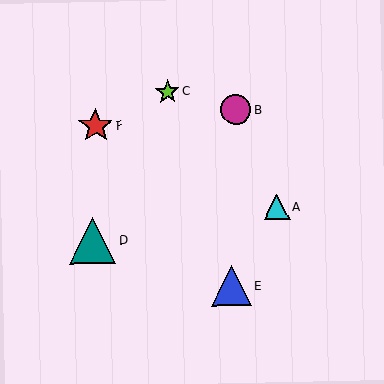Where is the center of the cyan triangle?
The center of the cyan triangle is at (277, 207).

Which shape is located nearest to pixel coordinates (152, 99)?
The lime star (labeled C) at (167, 92) is nearest to that location.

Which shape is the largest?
The teal triangle (labeled D) is the largest.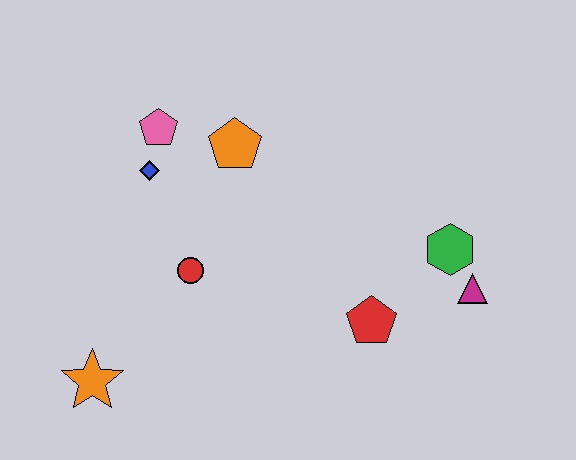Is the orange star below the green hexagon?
Yes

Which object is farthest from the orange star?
The magenta triangle is farthest from the orange star.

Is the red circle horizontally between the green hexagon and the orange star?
Yes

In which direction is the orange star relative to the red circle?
The orange star is below the red circle.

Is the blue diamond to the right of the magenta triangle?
No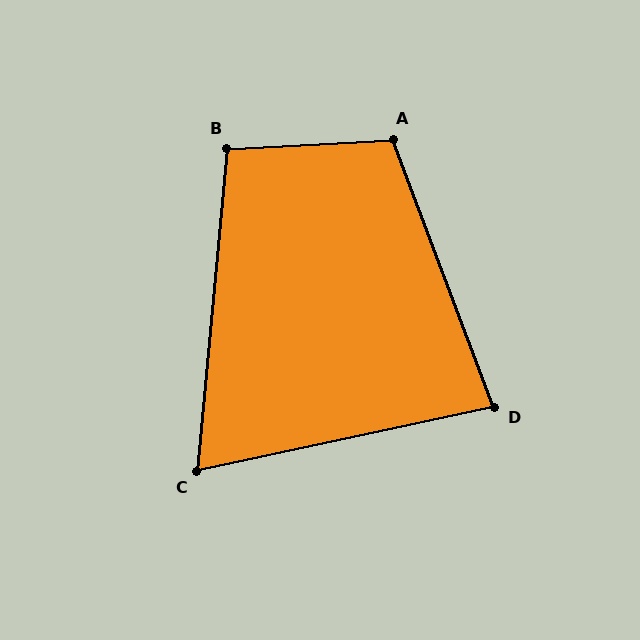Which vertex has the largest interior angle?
A, at approximately 107 degrees.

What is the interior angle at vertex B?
Approximately 99 degrees (obtuse).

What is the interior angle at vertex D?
Approximately 81 degrees (acute).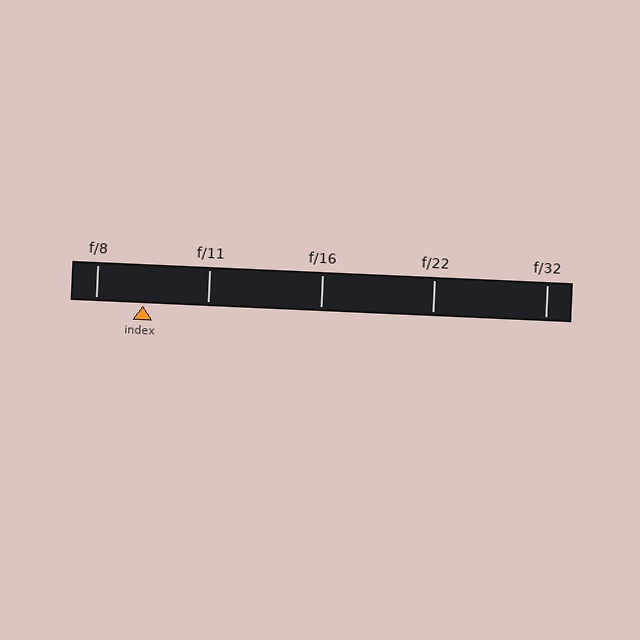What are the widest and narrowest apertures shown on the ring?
The widest aperture shown is f/8 and the narrowest is f/32.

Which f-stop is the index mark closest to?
The index mark is closest to f/8.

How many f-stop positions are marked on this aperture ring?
There are 5 f-stop positions marked.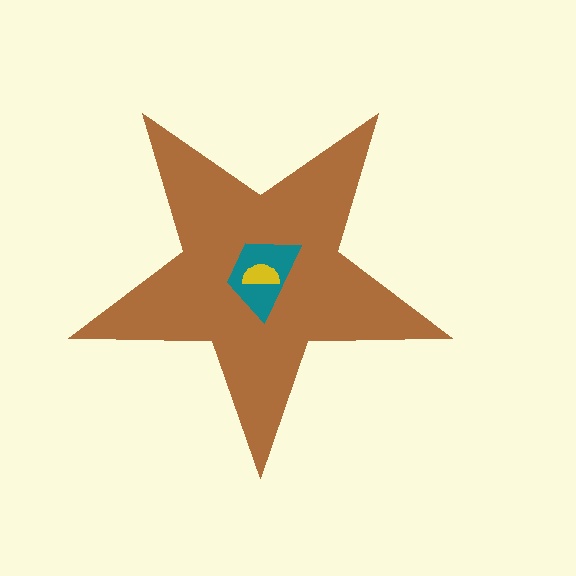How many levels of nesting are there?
3.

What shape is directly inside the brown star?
The teal trapezoid.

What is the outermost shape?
The brown star.